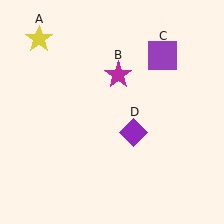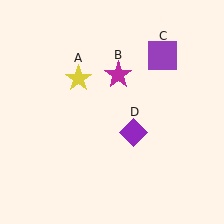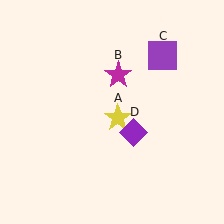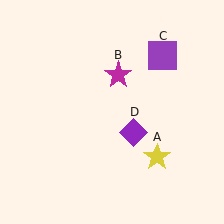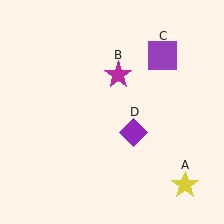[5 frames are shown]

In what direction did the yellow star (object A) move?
The yellow star (object A) moved down and to the right.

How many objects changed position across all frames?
1 object changed position: yellow star (object A).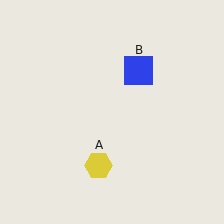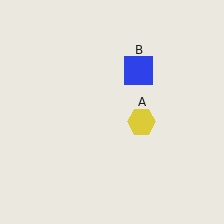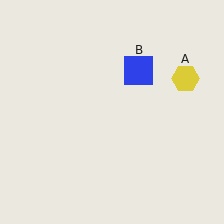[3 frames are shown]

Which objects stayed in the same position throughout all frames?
Blue square (object B) remained stationary.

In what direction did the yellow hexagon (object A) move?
The yellow hexagon (object A) moved up and to the right.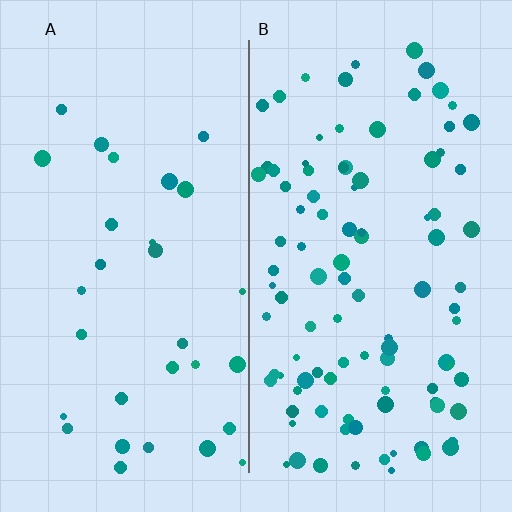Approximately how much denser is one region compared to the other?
Approximately 3.1× — region B over region A.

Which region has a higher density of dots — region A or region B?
B (the right).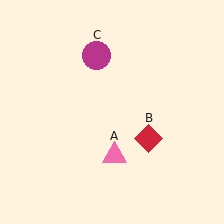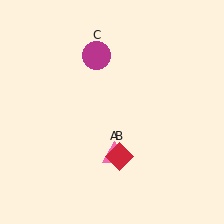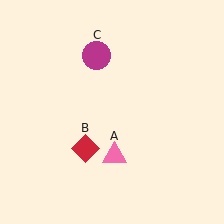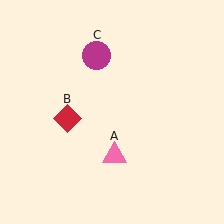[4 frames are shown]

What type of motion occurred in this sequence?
The red diamond (object B) rotated clockwise around the center of the scene.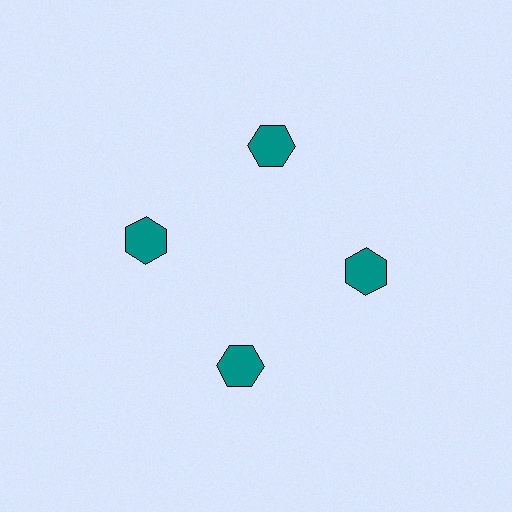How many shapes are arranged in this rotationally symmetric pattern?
There are 4 shapes, arranged in 4 groups of 1.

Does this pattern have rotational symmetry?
Yes, this pattern has 4-fold rotational symmetry. It looks the same after rotating 90 degrees around the center.